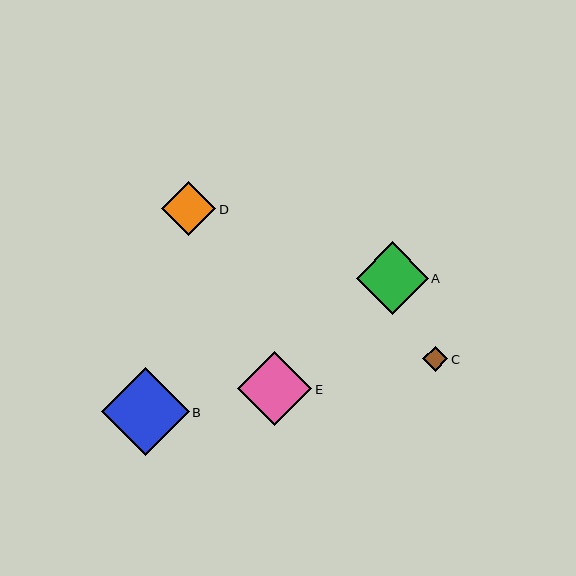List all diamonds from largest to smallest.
From largest to smallest: B, E, A, D, C.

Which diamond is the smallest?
Diamond C is the smallest with a size of approximately 25 pixels.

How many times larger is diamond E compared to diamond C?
Diamond E is approximately 3.0 times the size of diamond C.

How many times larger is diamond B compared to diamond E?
Diamond B is approximately 1.2 times the size of diamond E.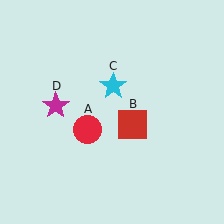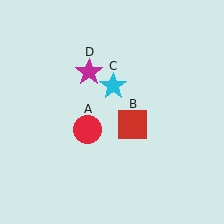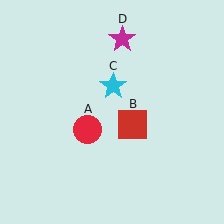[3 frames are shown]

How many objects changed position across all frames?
1 object changed position: magenta star (object D).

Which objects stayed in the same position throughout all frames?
Red circle (object A) and red square (object B) and cyan star (object C) remained stationary.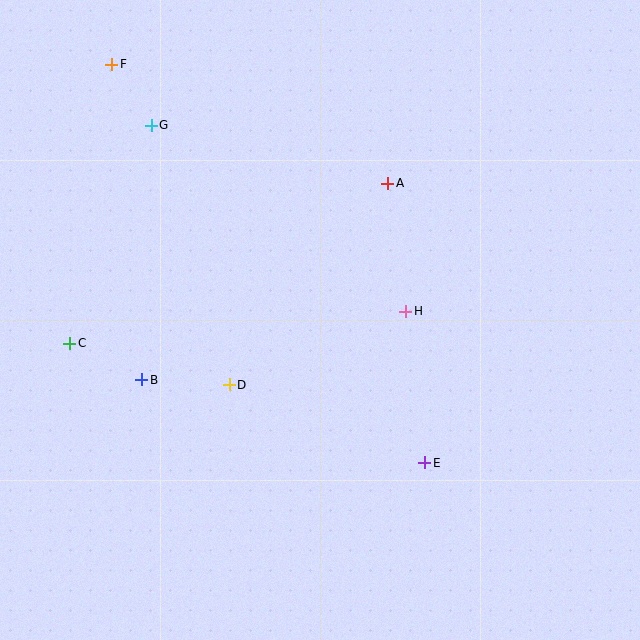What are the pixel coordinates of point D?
Point D is at (229, 385).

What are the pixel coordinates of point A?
Point A is at (388, 183).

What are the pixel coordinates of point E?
Point E is at (425, 463).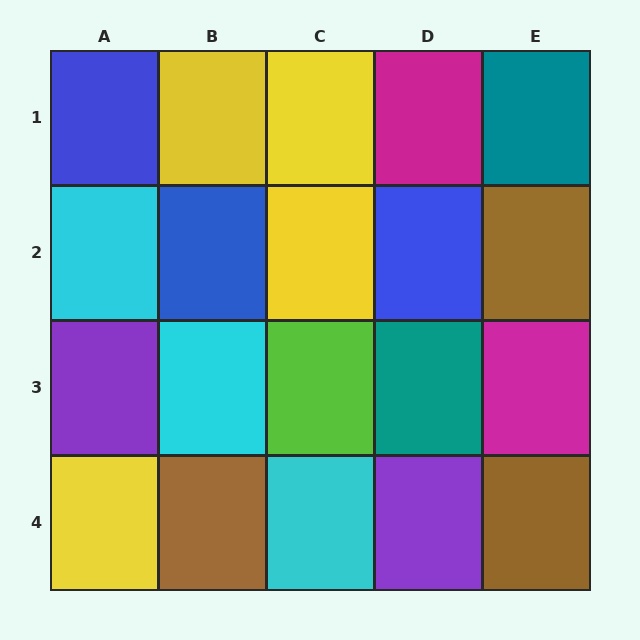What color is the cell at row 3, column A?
Purple.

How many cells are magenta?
2 cells are magenta.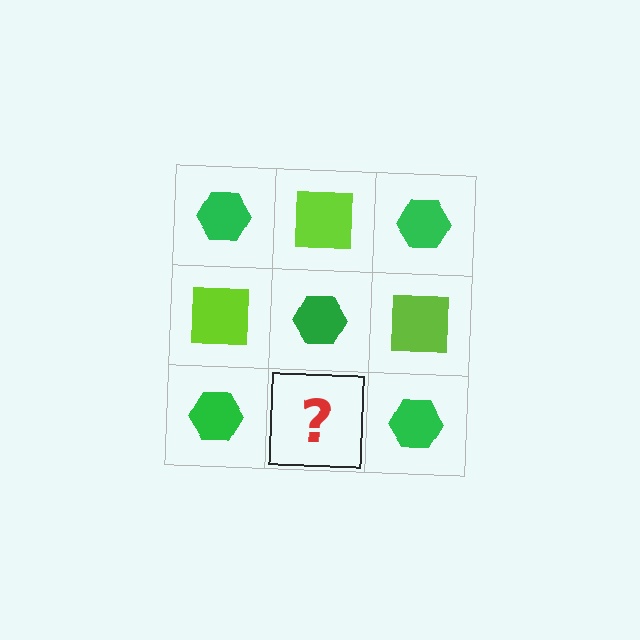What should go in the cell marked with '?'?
The missing cell should contain a lime square.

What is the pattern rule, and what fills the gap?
The rule is that it alternates green hexagon and lime square in a checkerboard pattern. The gap should be filled with a lime square.